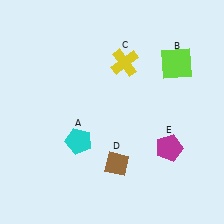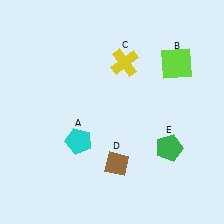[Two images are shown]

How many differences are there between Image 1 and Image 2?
There is 1 difference between the two images.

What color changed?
The pentagon (E) changed from magenta in Image 1 to green in Image 2.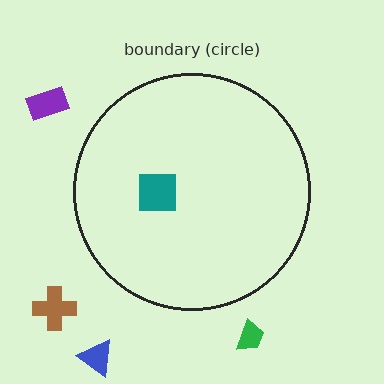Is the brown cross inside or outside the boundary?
Outside.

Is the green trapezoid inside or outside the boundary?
Outside.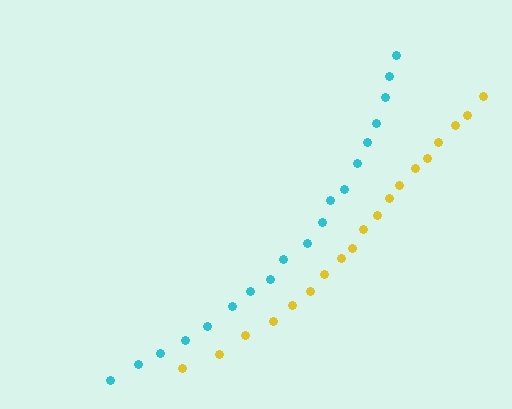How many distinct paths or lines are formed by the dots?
There are 2 distinct paths.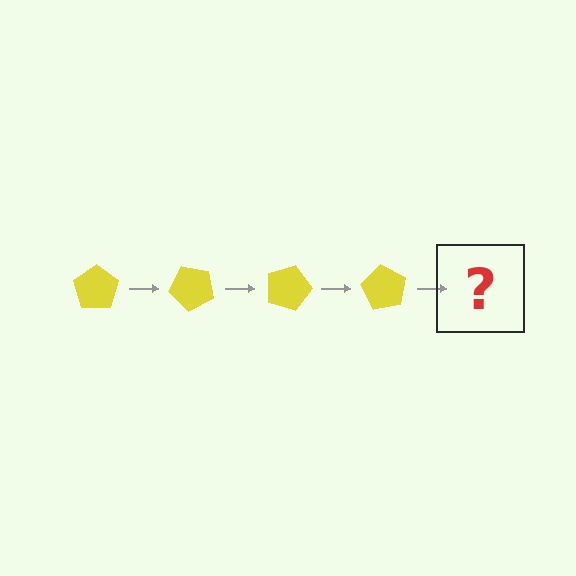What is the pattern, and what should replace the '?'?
The pattern is that the pentagon rotates 45 degrees each step. The '?' should be a yellow pentagon rotated 180 degrees.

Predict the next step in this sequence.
The next step is a yellow pentagon rotated 180 degrees.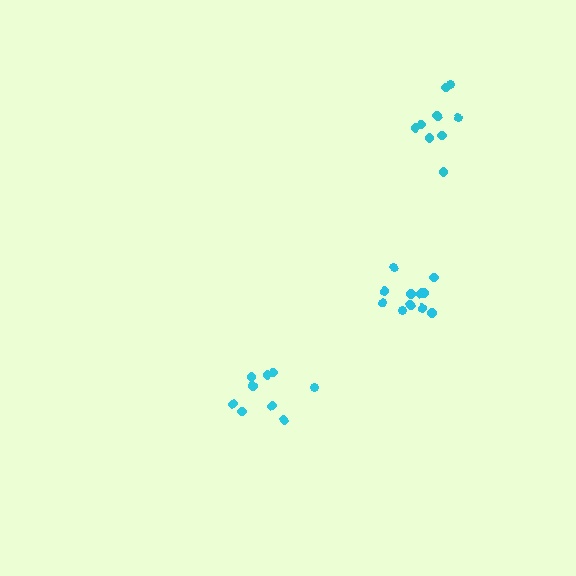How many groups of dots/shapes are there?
There are 3 groups.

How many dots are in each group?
Group 1: 11 dots, Group 2: 9 dots, Group 3: 9 dots (29 total).